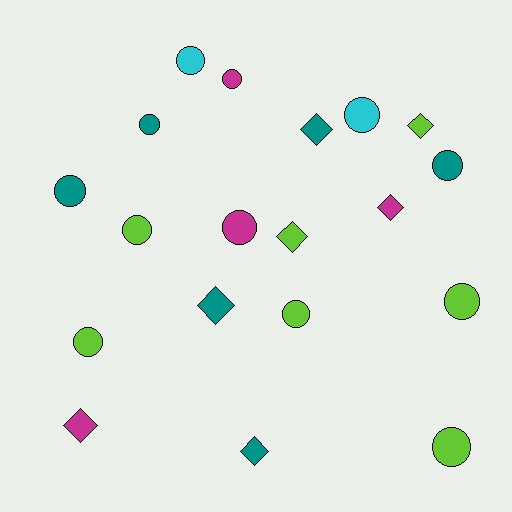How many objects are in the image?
There are 19 objects.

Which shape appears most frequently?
Circle, with 12 objects.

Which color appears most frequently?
Lime, with 7 objects.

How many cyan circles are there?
There are 2 cyan circles.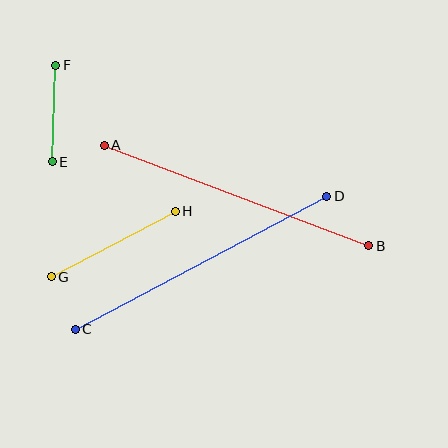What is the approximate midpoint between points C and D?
The midpoint is at approximately (201, 263) pixels.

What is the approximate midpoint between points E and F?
The midpoint is at approximately (54, 114) pixels.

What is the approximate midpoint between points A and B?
The midpoint is at approximately (237, 195) pixels.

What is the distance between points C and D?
The distance is approximately 284 pixels.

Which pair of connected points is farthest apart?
Points C and D are farthest apart.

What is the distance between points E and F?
The distance is approximately 97 pixels.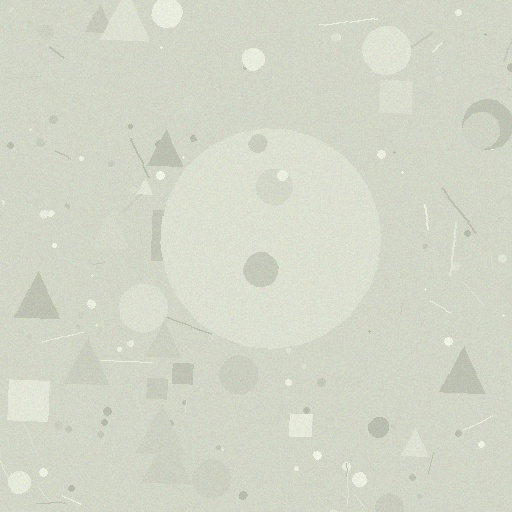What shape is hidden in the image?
A circle is hidden in the image.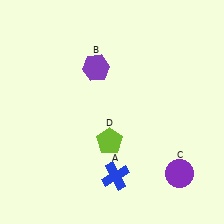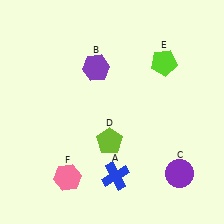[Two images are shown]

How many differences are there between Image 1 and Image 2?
There are 2 differences between the two images.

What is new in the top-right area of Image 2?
A lime pentagon (E) was added in the top-right area of Image 2.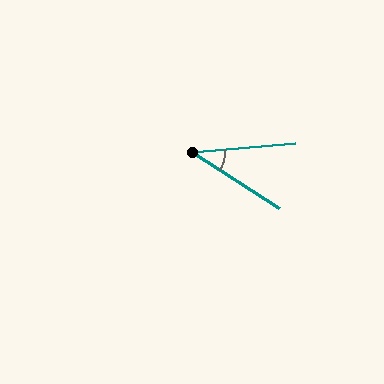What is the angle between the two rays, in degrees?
Approximately 37 degrees.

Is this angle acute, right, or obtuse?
It is acute.